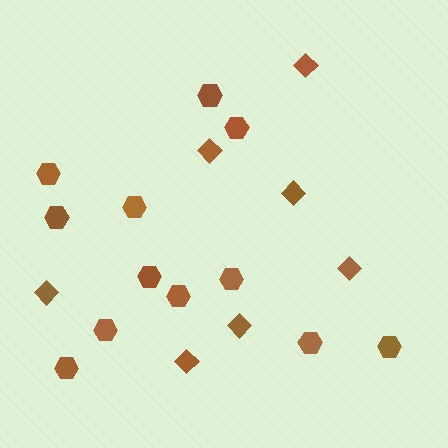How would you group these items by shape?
There are 2 groups: one group of hexagons (12) and one group of diamonds (7).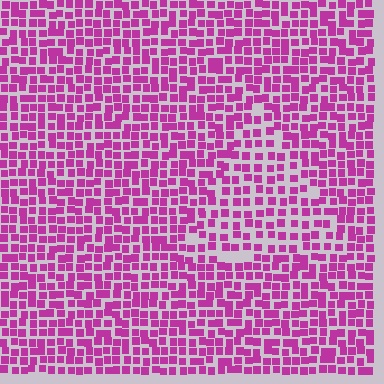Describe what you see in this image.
The image contains small magenta elements arranged at two different densities. A triangle-shaped region is visible where the elements are less densely packed than the surrounding area.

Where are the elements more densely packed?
The elements are more densely packed outside the triangle boundary.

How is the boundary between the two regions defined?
The boundary is defined by a change in element density (approximately 1.5x ratio). All elements are the same color, size, and shape.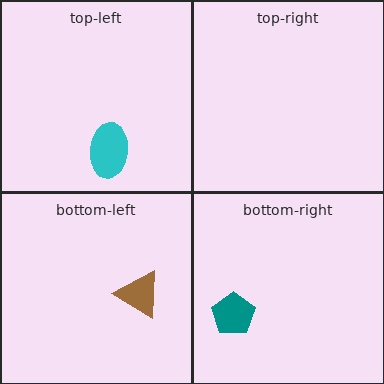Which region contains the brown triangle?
The bottom-left region.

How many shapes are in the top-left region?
1.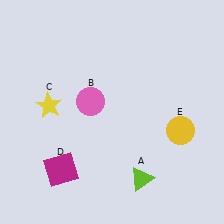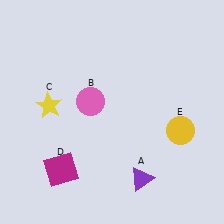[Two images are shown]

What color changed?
The triangle (A) changed from lime in Image 1 to purple in Image 2.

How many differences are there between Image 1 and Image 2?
There is 1 difference between the two images.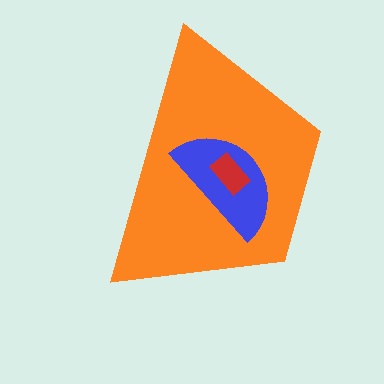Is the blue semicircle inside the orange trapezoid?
Yes.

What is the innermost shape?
The red rectangle.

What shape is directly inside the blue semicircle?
The red rectangle.